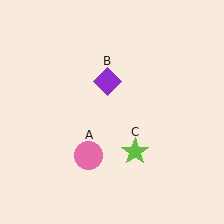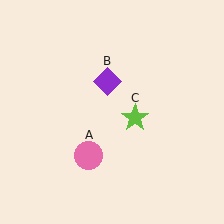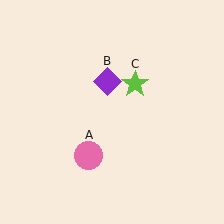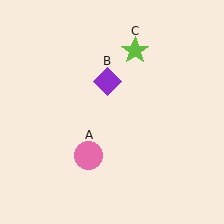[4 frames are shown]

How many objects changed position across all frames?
1 object changed position: lime star (object C).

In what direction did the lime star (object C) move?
The lime star (object C) moved up.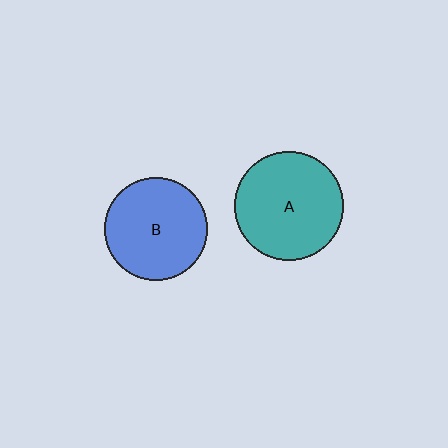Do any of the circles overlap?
No, none of the circles overlap.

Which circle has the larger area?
Circle A (teal).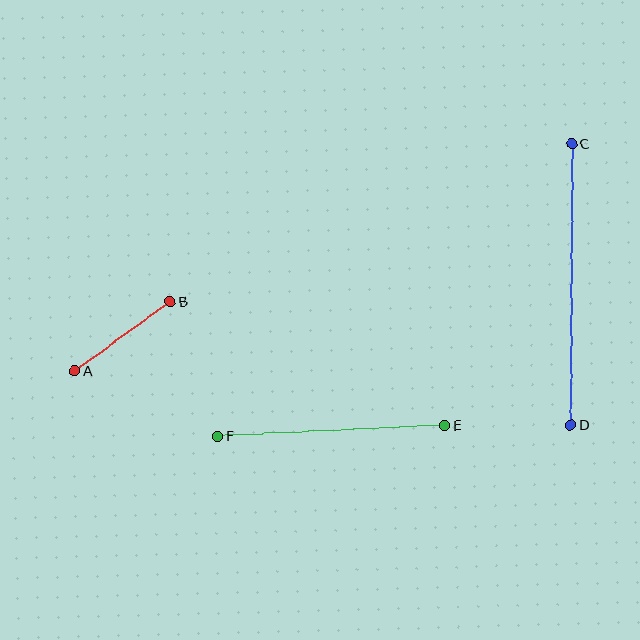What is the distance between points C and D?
The distance is approximately 281 pixels.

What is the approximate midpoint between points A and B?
The midpoint is at approximately (123, 337) pixels.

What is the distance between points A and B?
The distance is approximately 118 pixels.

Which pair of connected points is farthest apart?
Points C and D are farthest apart.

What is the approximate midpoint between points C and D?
The midpoint is at approximately (571, 285) pixels.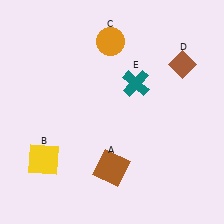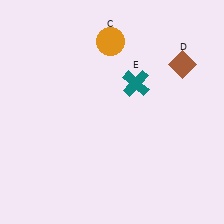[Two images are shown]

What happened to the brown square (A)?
The brown square (A) was removed in Image 2. It was in the bottom-left area of Image 1.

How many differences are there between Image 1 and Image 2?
There are 2 differences between the two images.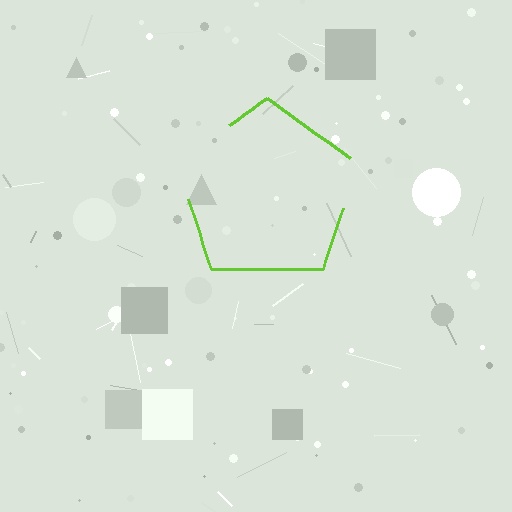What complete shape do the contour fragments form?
The contour fragments form a pentagon.